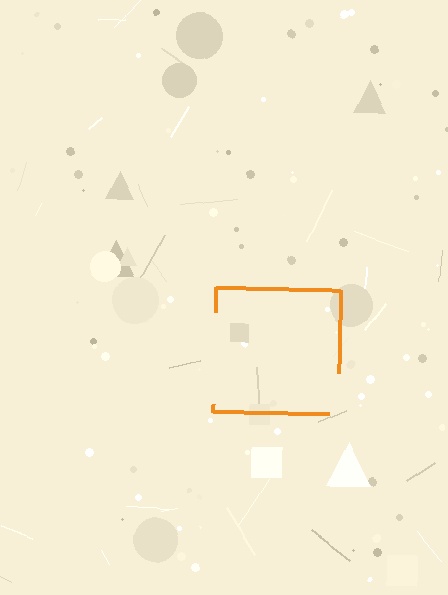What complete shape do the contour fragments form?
The contour fragments form a square.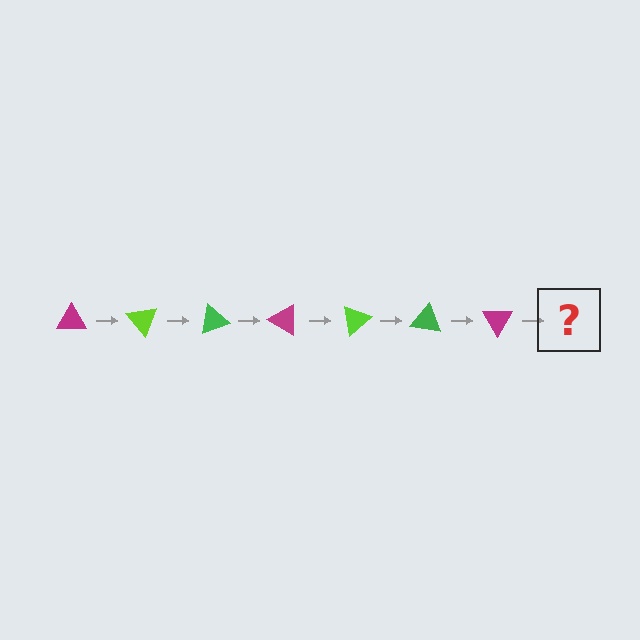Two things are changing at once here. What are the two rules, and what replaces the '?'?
The two rules are that it rotates 50 degrees each step and the color cycles through magenta, lime, and green. The '?' should be a lime triangle, rotated 350 degrees from the start.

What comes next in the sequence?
The next element should be a lime triangle, rotated 350 degrees from the start.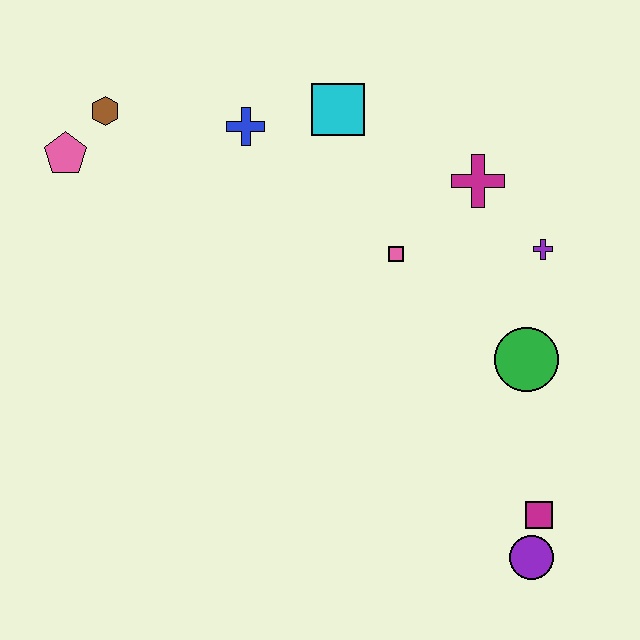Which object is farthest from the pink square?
The pink pentagon is farthest from the pink square.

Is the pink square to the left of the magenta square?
Yes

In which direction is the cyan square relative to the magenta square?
The cyan square is above the magenta square.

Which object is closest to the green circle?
The purple cross is closest to the green circle.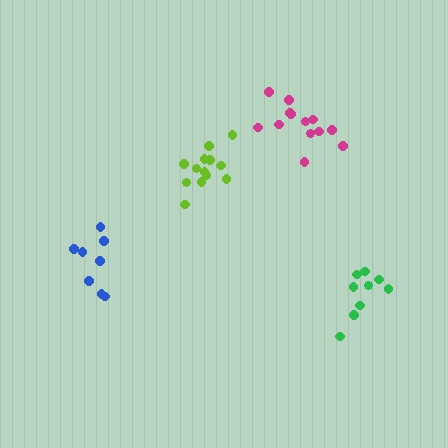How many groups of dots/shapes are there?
There are 4 groups.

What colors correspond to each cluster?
The clusters are colored: lime, blue, green, magenta.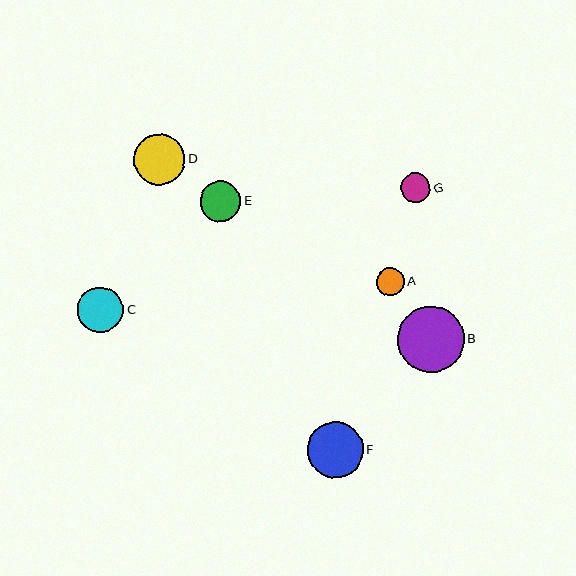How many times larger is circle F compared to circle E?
Circle F is approximately 1.4 times the size of circle E.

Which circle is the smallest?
Circle A is the smallest with a size of approximately 27 pixels.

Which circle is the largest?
Circle B is the largest with a size of approximately 66 pixels.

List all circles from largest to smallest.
From largest to smallest: B, F, D, C, E, G, A.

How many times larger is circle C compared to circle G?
Circle C is approximately 1.6 times the size of circle G.